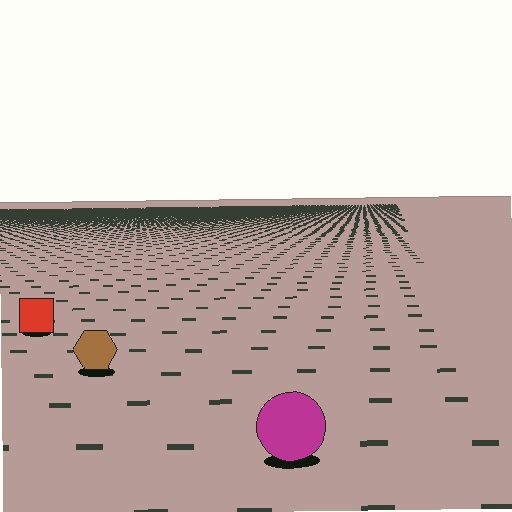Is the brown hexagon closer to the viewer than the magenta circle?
No. The magenta circle is closer — you can tell from the texture gradient: the ground texture is coarser near it.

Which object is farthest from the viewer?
The red square is farthest from the viewer. It appears smaller and the ground texture around it is denser.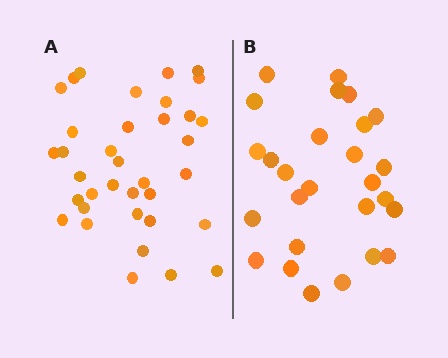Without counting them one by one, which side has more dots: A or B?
Region A (the left region) has more dots.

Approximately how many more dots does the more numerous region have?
Region A has roughly 8 or so more dots than region B.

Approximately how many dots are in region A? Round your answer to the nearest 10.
About 40 dots. (The exact count is 36, which rounds to 40.)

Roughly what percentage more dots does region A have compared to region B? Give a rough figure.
About 35% more.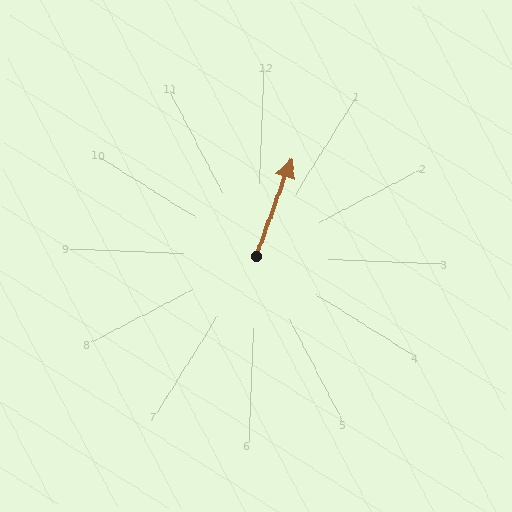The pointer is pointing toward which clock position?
Roughly 1 o'clock.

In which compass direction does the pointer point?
North.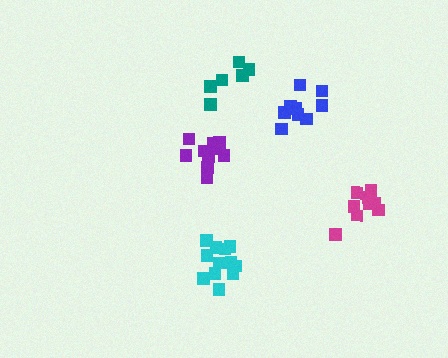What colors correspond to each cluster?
The clusters are colored: magenta, purple, blue, cyan, teal.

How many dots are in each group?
Group 1: 10 dots, Group 2: 10 dots, Group 3: 9 dots, Group 4: 12 dots, Group 5: 6 dots (47 total).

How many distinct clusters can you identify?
There are 5 distinct clusters.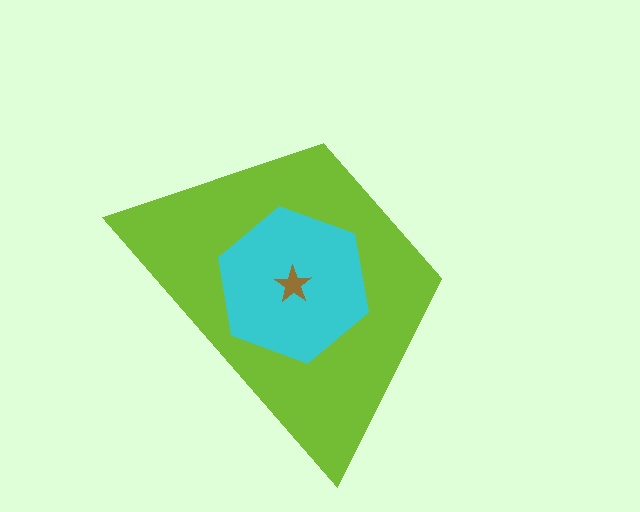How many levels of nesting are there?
3.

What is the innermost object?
The brown star.